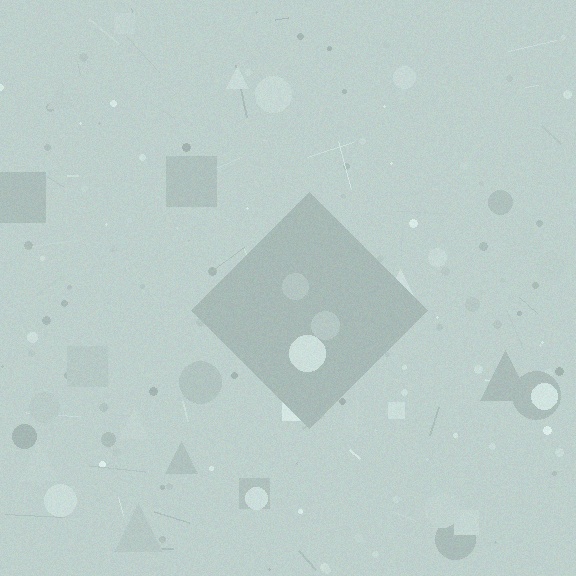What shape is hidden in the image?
A diamond is hidden in the image.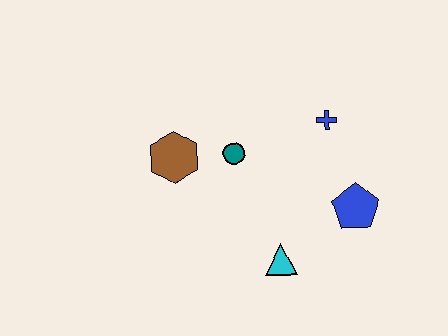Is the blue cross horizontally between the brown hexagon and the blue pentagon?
Yes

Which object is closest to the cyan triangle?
The blue pentagon is closest to the cyan triangle.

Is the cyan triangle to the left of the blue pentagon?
Yes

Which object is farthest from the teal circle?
The blue pentagon is farthest from the teal circle.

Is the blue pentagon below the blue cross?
Yes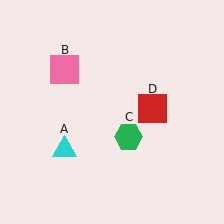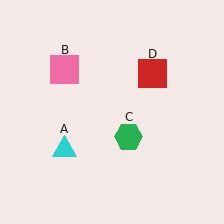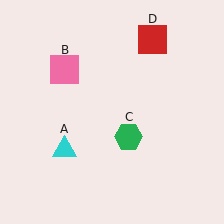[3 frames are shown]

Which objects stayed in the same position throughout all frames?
Cyan triangle (object A) and pink square (object B) and green hexagon (object C) remained stationary.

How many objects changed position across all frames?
1 object changed position: red square (object D).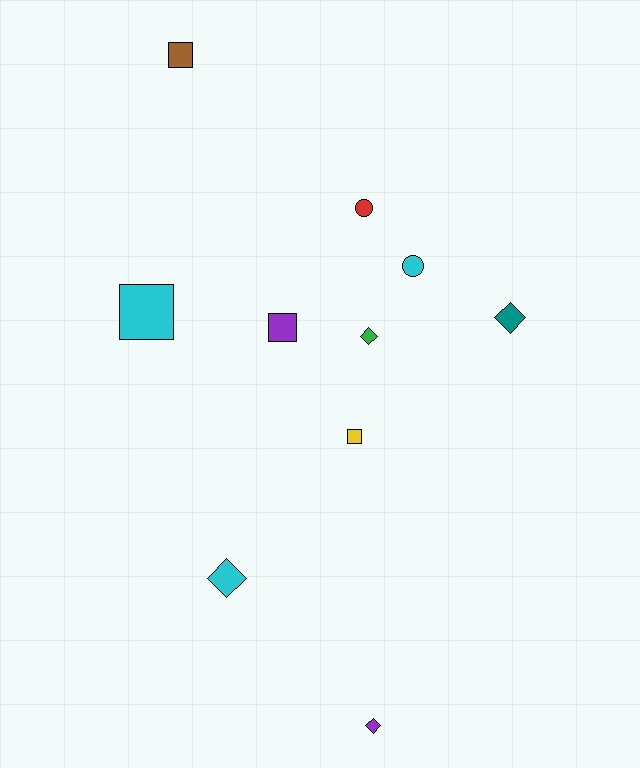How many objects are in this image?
There are 10 objects.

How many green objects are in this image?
There is 1 green object.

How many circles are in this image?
There are 2 circles.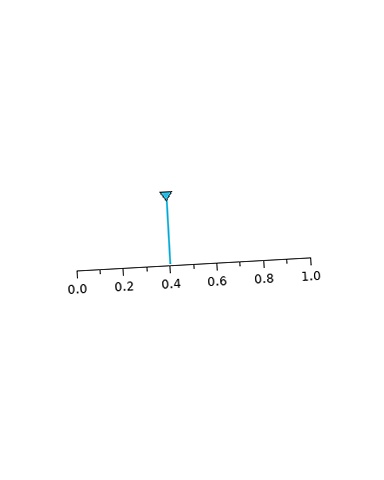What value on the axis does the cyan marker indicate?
The marker indicates approximately 0.4.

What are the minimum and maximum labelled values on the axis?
The axis runs from 0.0 to 1.0.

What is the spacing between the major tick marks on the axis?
The major ticks are spaced 0.2 apart.